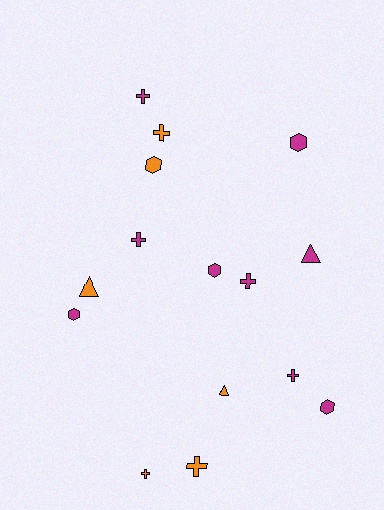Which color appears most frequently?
Magenta, with 9 objects.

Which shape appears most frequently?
Cross, with 7 objects.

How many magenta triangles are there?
There is 1 magenta triangle.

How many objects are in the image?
There are 15 objects.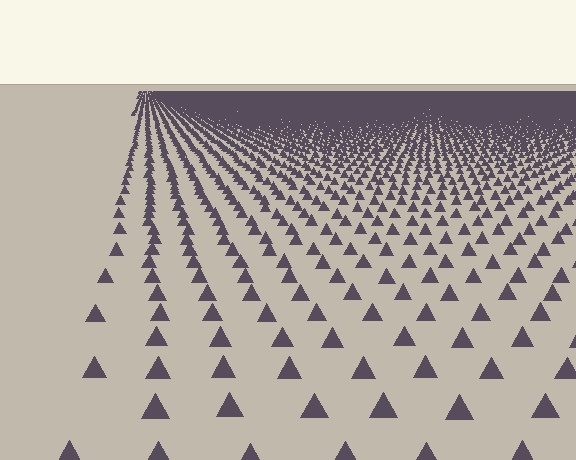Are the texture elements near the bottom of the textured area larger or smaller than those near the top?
Larger. Near the bottom, elements are closer to the viewer and appear at a bigger on-screen size.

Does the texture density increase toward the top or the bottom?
Density increases toward the top.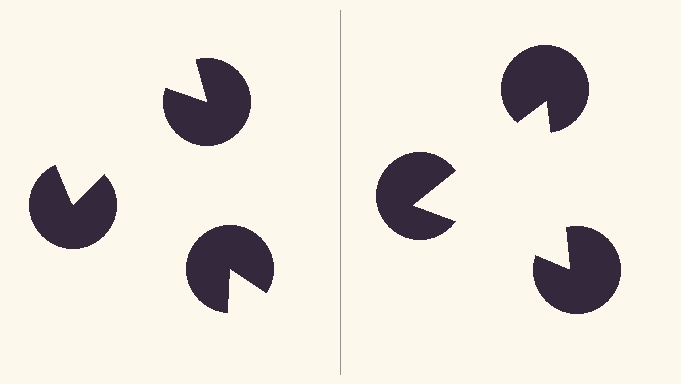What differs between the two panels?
The pac-man discs are positioned identically on both sides; only the wedge orientations differ. On the right they align to a triangle; on the left they are misaligned.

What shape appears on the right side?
An illusory triangle.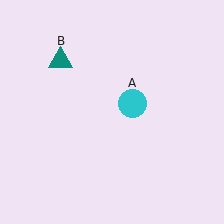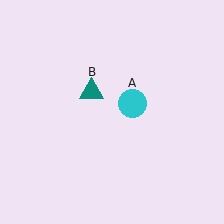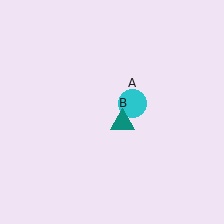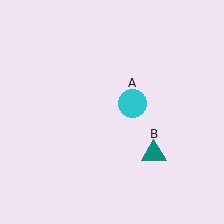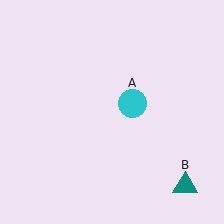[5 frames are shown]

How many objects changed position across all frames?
1 object changed position: teal triangle (object B).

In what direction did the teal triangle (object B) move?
The teal triangle (object B) moved down and to the right.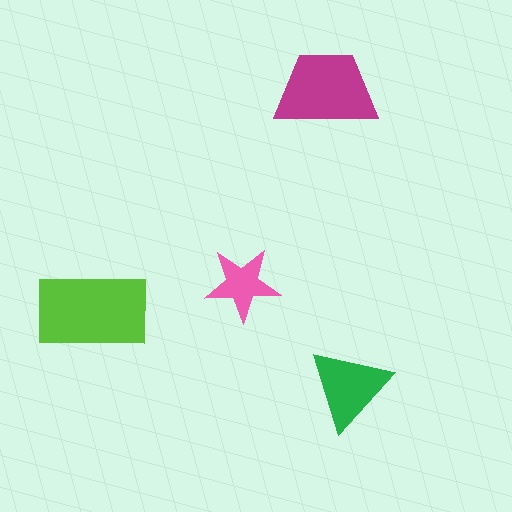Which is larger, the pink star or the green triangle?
The green triangle.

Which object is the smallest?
The pink star.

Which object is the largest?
The lime rectangle.